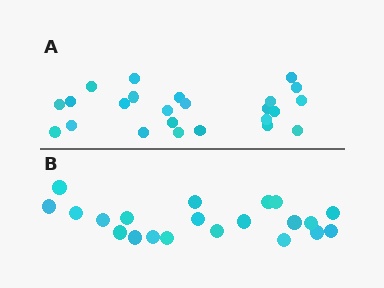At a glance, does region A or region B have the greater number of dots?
Region A (the top region) has more dots.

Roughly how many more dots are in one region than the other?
Region A has just a few more — roughly 2 or 3 more dots than region B.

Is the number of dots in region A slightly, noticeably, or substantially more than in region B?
Region A has only slightly more — the two regions are fairly close. The ratio is roughly 1.1 to 1.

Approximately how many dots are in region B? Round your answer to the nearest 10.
About 20 dots. (The exact count is 21, which rounds to 20.)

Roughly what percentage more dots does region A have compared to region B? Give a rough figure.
About 15% more.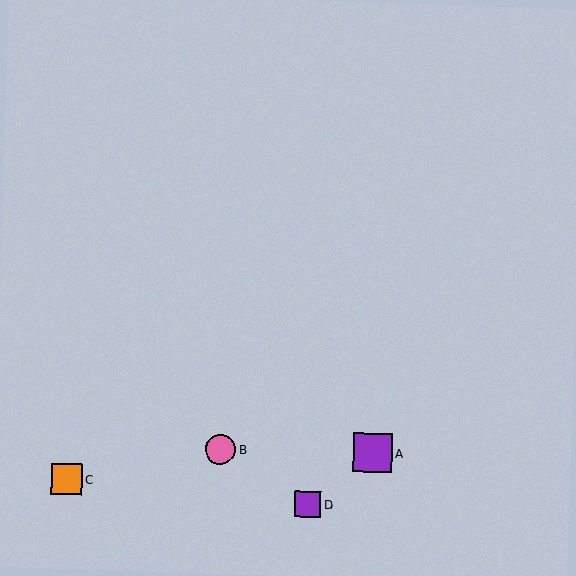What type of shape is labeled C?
Shape C is an orange square.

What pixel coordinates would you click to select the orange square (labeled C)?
Click at (67, 479) to select the orange square C.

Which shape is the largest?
The purple square (labeled A) is the largest.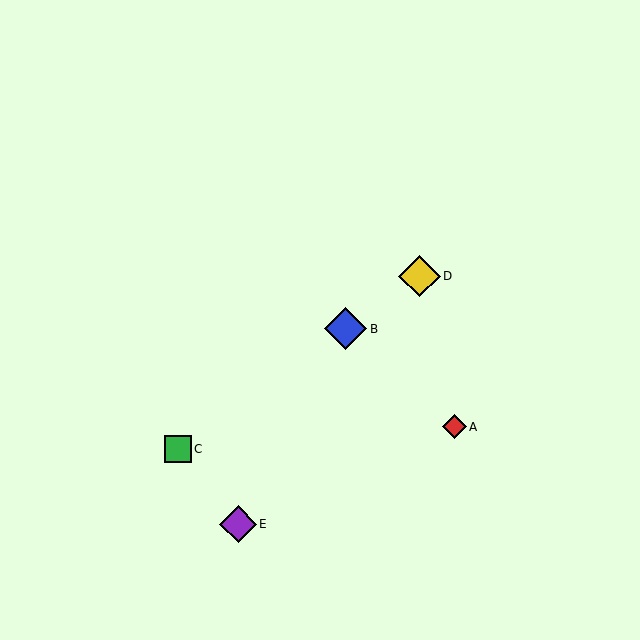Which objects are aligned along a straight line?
Objects B, C, D are aligned along a straight line.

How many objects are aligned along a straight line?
3 objects (B, C, D) are aligned along a straight line.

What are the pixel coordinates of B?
Object B is at (346, 329).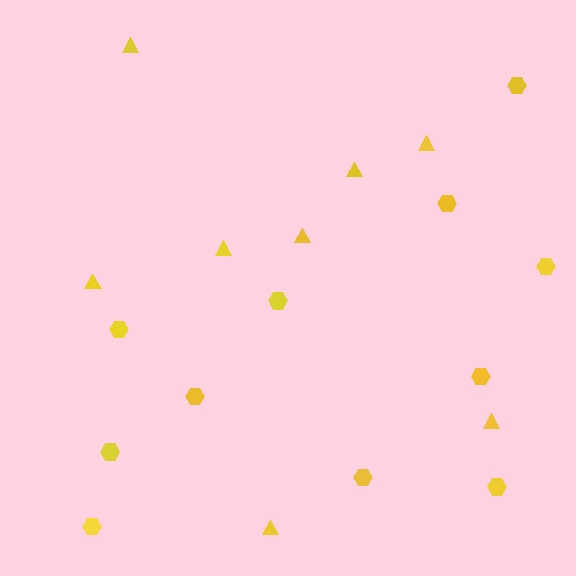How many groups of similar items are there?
There are 2 groups: one group of triangles (8) and one group of hexagons (11).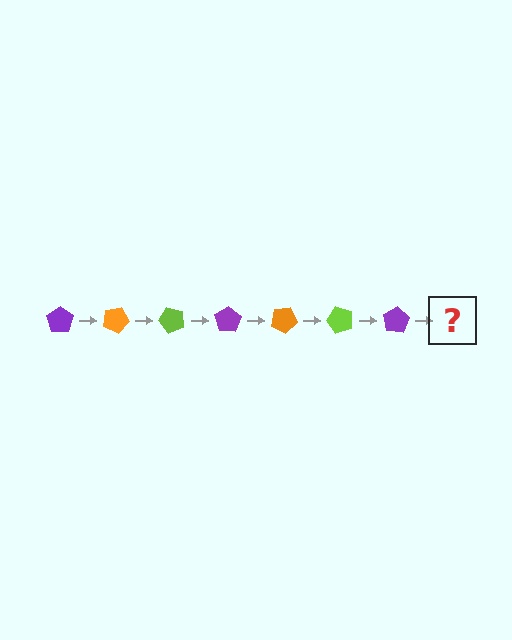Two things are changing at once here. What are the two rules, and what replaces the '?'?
The two rules are that it rotates 25 degrees each step and the color cycles through purple, orange, and lime. The '?' should be an orange pentagon, rotated 175 degrees from the start.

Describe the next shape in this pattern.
It should be an orange pentagon, rotated 175 degrees from the start.